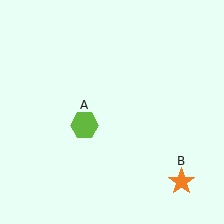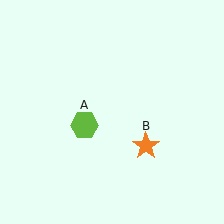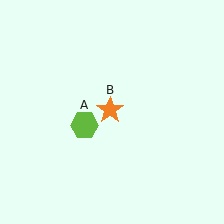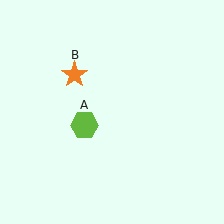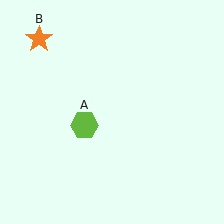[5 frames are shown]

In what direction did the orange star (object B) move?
The orange star (object B) moved up and to the left.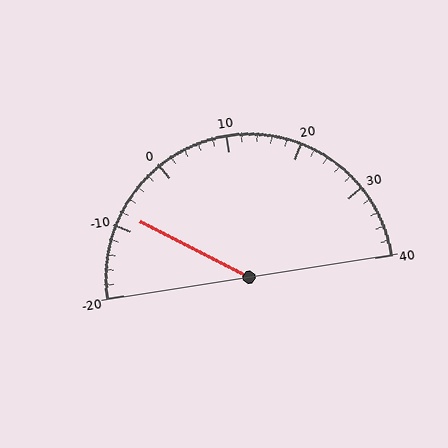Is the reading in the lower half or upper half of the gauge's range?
The reading is in the lower half of the range (-20 to 40).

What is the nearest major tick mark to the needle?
The nearest major tick mark is -10.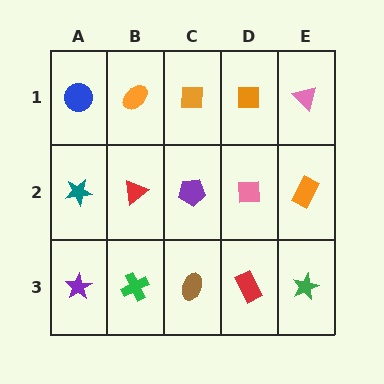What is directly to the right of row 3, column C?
A red rectangle.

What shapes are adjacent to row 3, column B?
A red triangle (row 2, column B), a purple star (row 3, column A), a brown ellipse (row 3, column C).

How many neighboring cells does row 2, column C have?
4.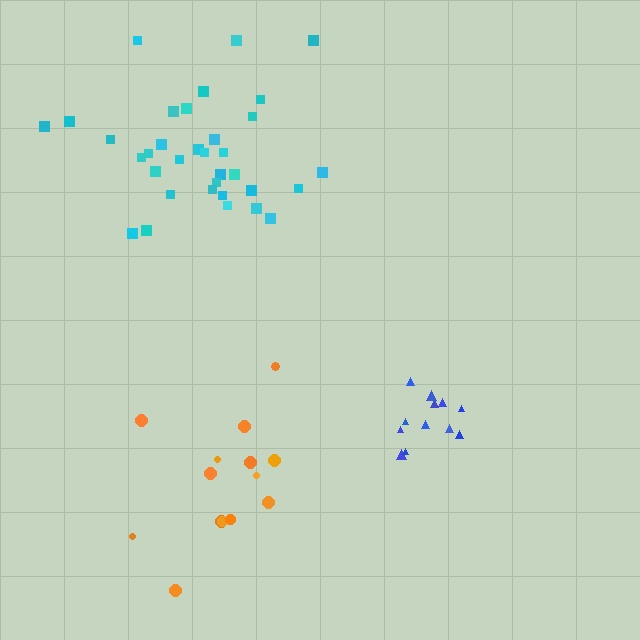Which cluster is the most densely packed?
Blue.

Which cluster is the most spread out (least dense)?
Orange.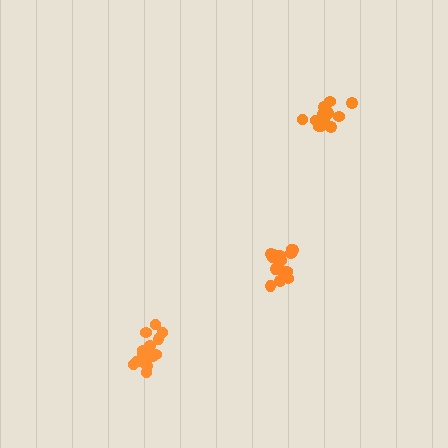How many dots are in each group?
Group 1: 13 dots, Group 2: 15 dots, Group 3: 14 dots (42 total).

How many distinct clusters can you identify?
There are 3 distinct clusters.